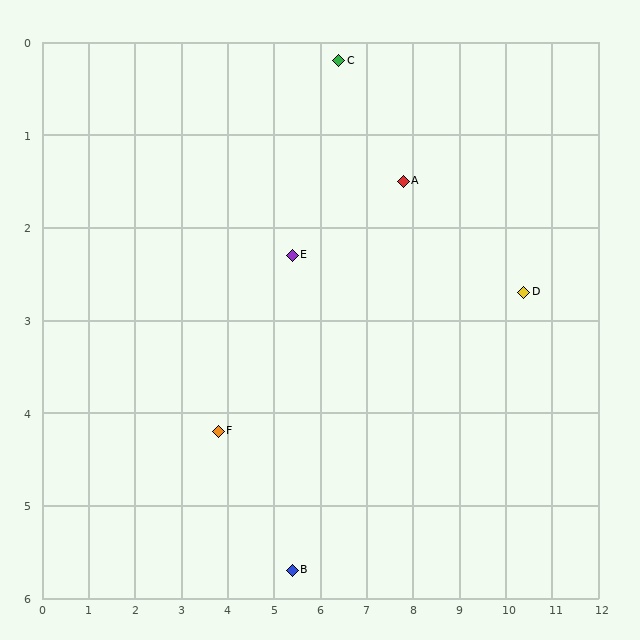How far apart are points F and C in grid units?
Points F and C are about 4.8 grid units apart.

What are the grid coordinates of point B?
Point B is at approximately (5.4, 5.7).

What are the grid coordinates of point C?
Point C is at approximately (6.4, 0.2).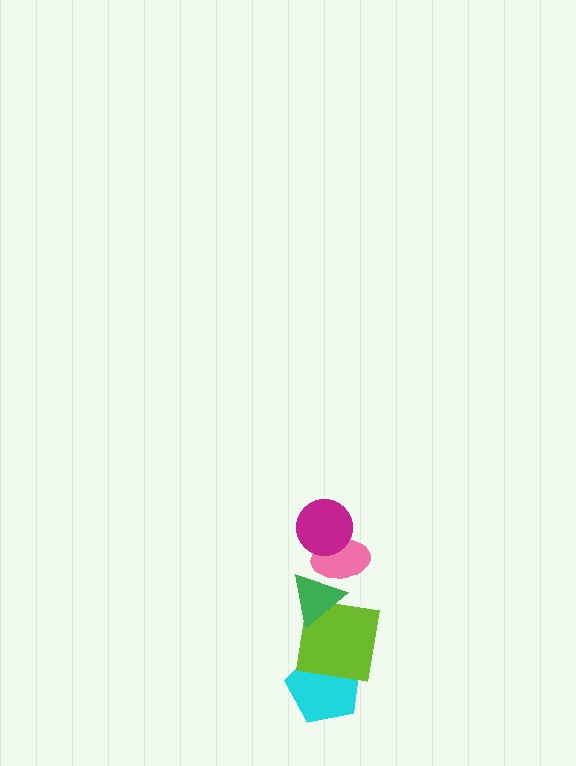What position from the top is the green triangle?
The green triangle is 3rd from the top.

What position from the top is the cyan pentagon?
The cyan pentagon is 5th from the top.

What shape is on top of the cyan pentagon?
The lime square is on top of the cyan pentagon.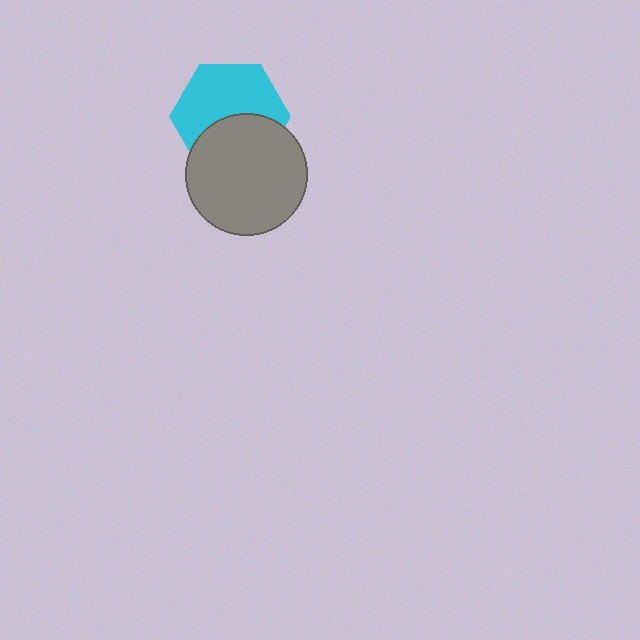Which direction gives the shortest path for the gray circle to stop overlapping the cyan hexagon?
Moving down gives the shortest separation.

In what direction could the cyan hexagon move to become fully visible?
The cyan hexagon could move up. That would shift it out from behind the gray circle entirely.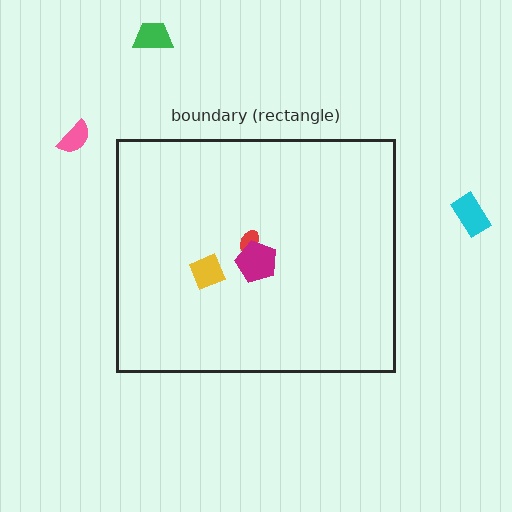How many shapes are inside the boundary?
3 inside, 3 outside.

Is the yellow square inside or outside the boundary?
Inside.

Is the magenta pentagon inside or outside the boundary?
Inside.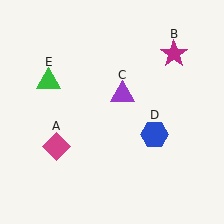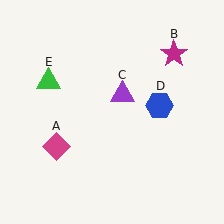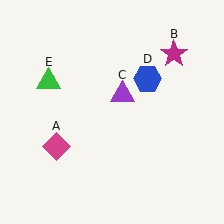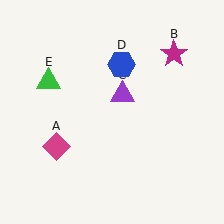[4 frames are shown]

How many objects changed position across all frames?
1 object changed position: blue hexagon (object D).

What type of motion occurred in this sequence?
The blue hexagon (object D) rotated counterclockwise around the center of the scene.